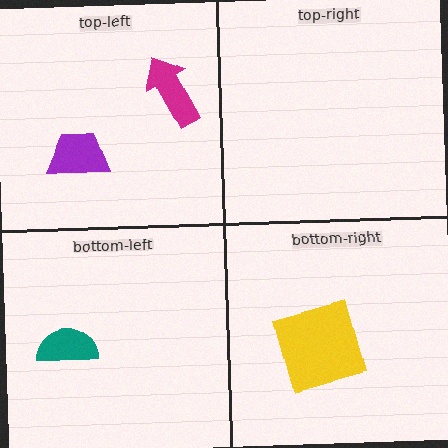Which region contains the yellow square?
The bottom-right region.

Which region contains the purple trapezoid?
The top-left region.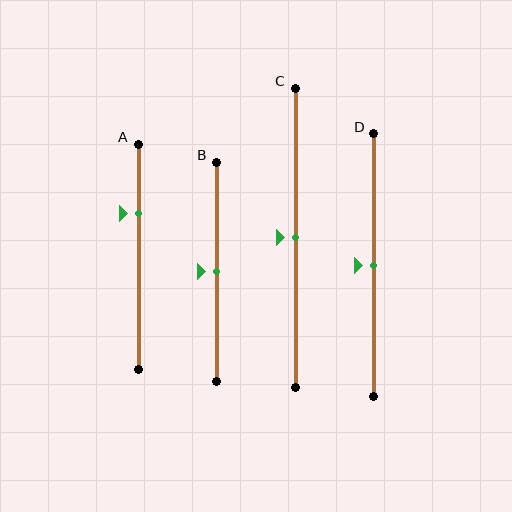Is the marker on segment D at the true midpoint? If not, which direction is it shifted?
Yes, the marker on segment D is at the true midpoint.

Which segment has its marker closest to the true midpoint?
Segment B has its marker closest to the true midpoint.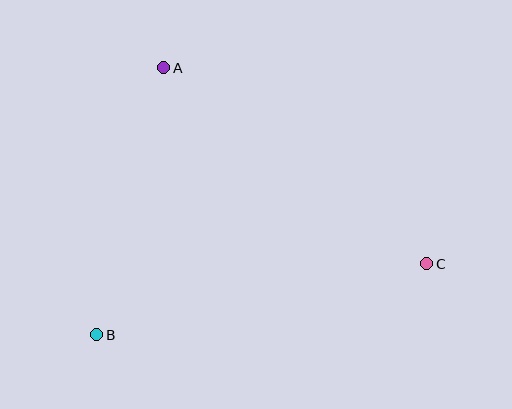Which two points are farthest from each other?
Points B and C are farthest from each other.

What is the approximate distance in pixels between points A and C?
The distance between A and C is approximately 328 pixels.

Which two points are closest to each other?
Points A and B are closest to each other.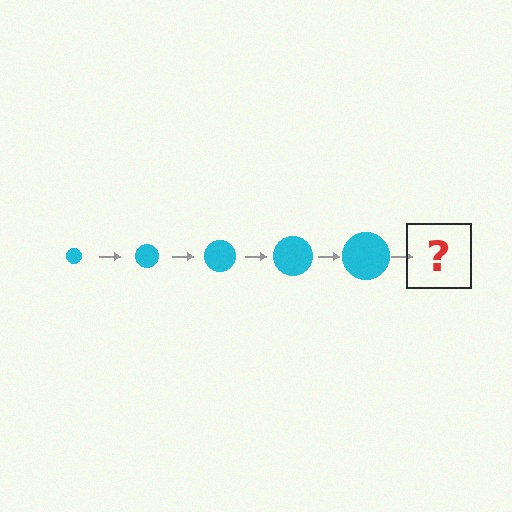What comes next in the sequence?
The next element should be a cyan circle, larger than the previous one.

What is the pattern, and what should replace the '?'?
The pattern is that the circle gets progressively larger each step. The '?' should be a cyan circle, larger than the previous one.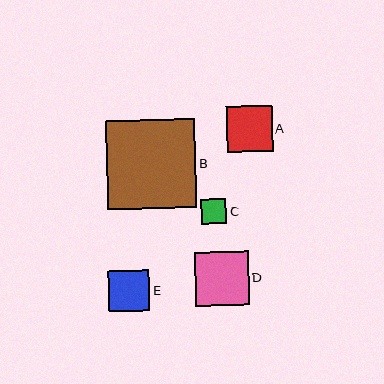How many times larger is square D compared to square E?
Square D is approximately 1.3 times the size of square E.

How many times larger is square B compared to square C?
Square B is approximately 3.6 times the size of square C.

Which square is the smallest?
Square C is the smallest with a size of approximately 25 pixels.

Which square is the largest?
Square B is the largest with a size of approximately 89 pixels.